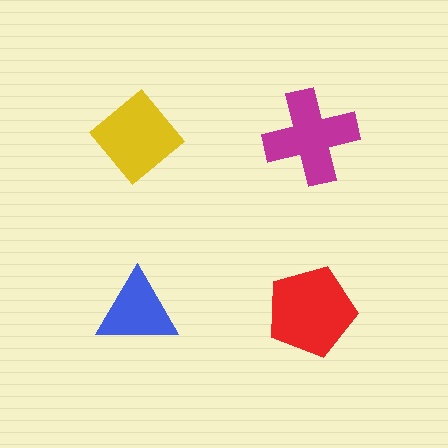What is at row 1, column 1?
A yellow diamond.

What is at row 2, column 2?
A red pentagon.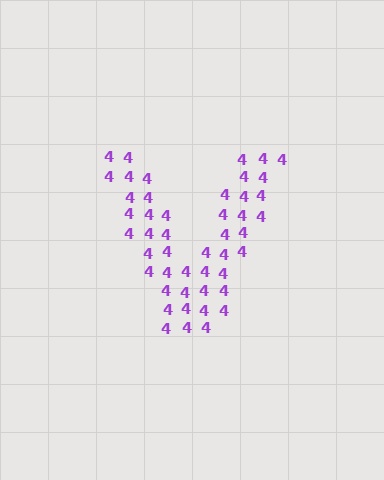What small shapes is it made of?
It is made of small digit 4's.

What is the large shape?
The large shape is the letter V.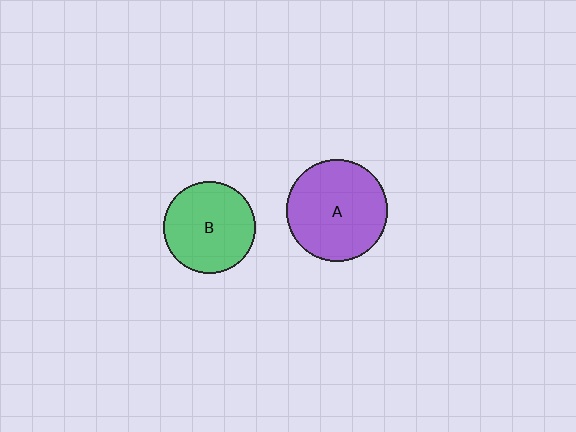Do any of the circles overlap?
No, none of the circles overlap.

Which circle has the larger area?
Circle A (purple).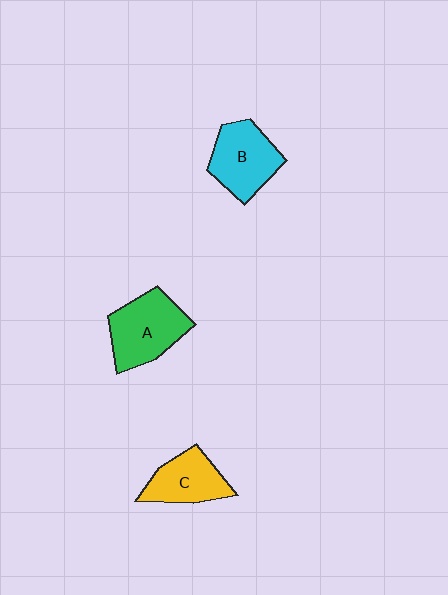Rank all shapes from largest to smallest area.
From largest to smallest: A (green), B (cyan), C (yellow).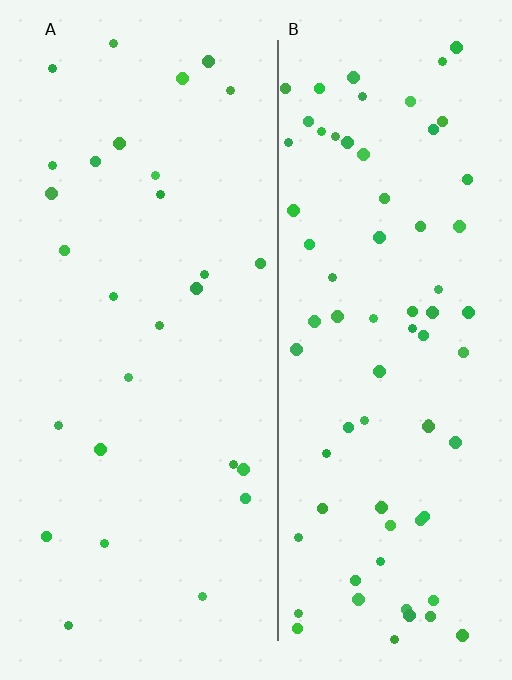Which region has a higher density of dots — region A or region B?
B (the right).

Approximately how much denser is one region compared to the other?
Approximately 2.6× — region B over region A.